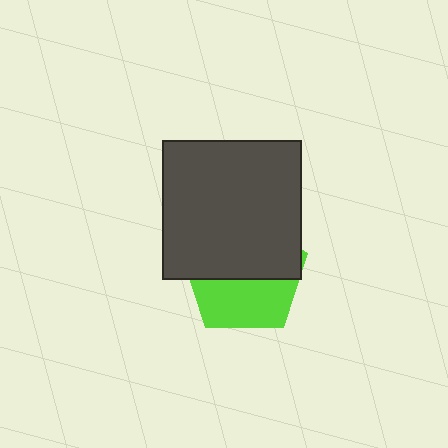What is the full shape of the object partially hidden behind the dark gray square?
The partially hidden object is a lime pentagon.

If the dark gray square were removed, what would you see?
You would see the complete lime pentagon.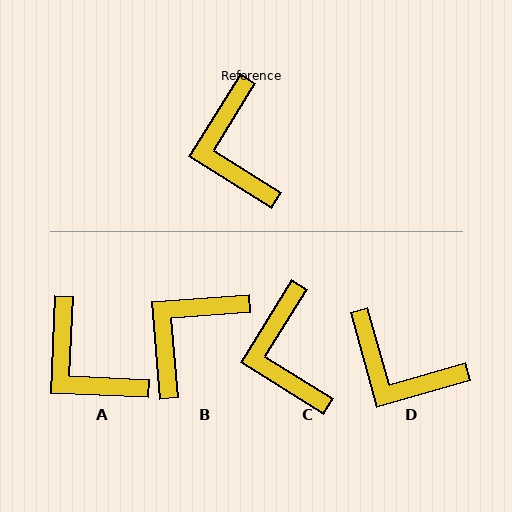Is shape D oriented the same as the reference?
No, it is off by about 48 degrees.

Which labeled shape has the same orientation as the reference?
C.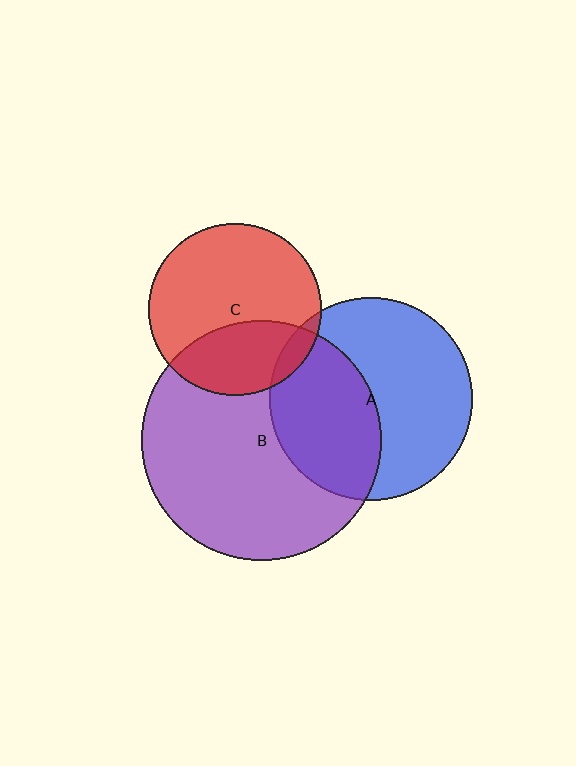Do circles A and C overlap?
Yes.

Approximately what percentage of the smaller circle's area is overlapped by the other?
Approximately 5%.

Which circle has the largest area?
Circle B (purple).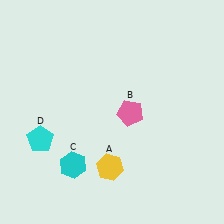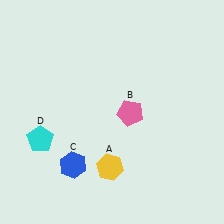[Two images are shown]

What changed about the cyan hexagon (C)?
In Image 1, C is cyan. In Image 2, it changed to blue.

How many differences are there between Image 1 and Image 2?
There is 1 difference between the two images.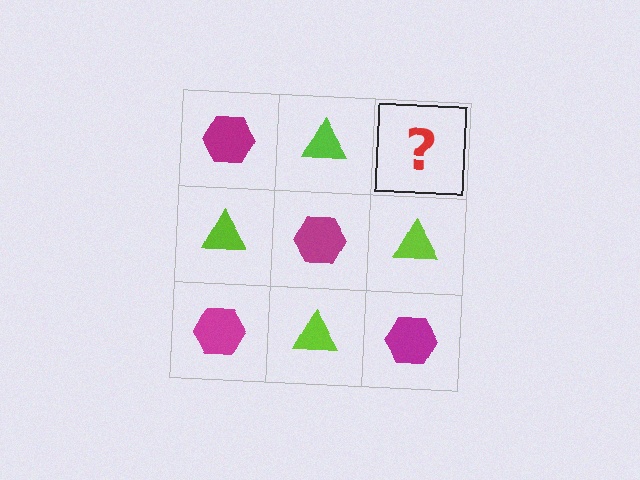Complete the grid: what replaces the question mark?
The question mark should be replaced with a magenta hexagon.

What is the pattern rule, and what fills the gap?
The rule is that it alternates magenta hexagon and lime triangle in a checkerboard pattern. The gap should be filled with a magenta hexagon.